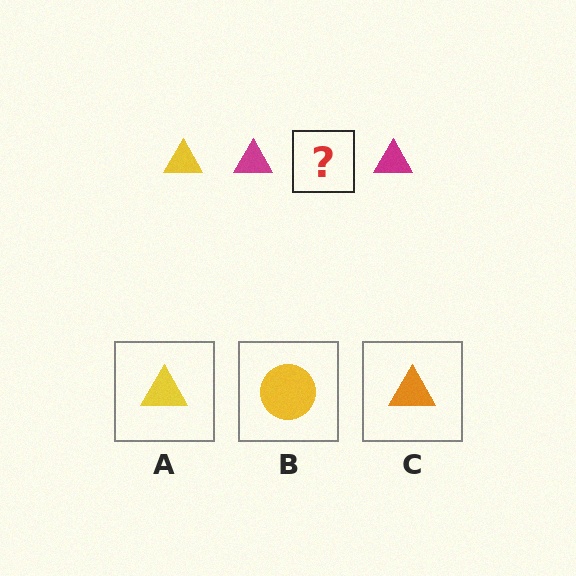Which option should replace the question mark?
Option A.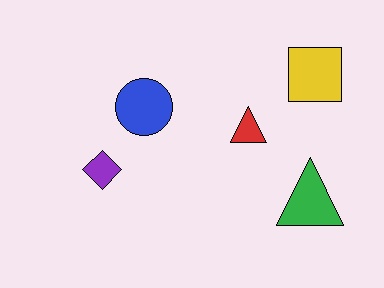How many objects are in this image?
There are 5 objects.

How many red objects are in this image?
There is 1 red object.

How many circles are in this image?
There is 1 circle.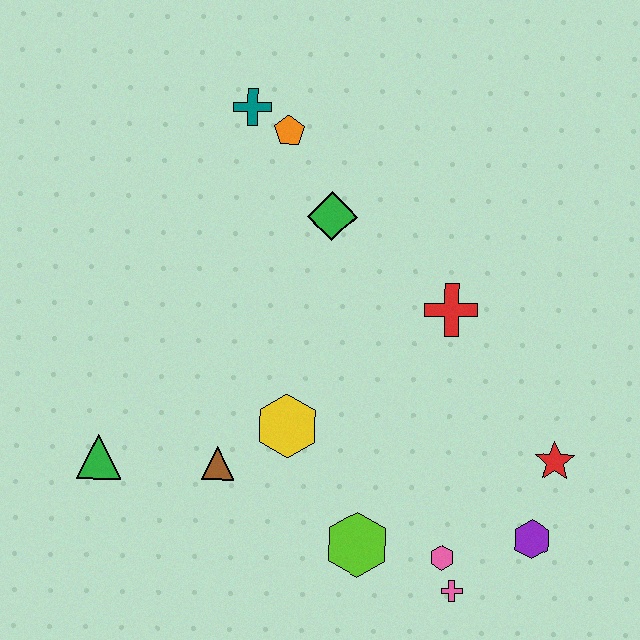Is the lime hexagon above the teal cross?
No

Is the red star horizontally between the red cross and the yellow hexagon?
No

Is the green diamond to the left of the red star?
Yes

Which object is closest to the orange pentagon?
The teal cross is closest to the orange pentagon.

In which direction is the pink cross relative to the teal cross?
The pink cross is below the teal cross.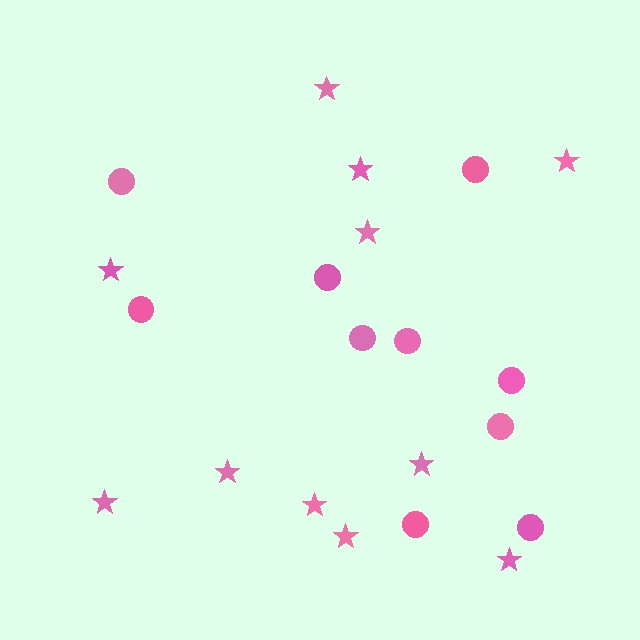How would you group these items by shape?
There are 2 groups: one group of circles (10) and one group of stars (11).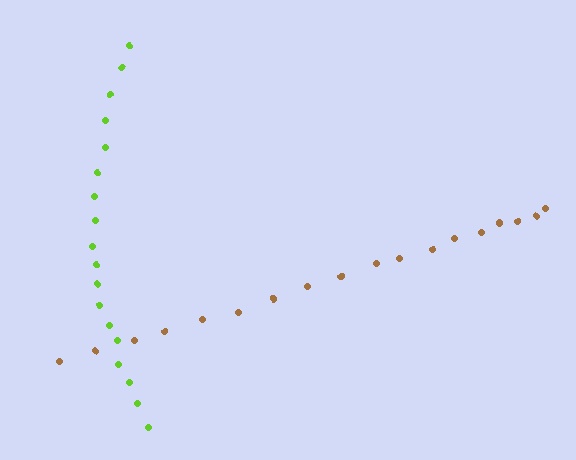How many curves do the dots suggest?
There are 2 distinct paths.